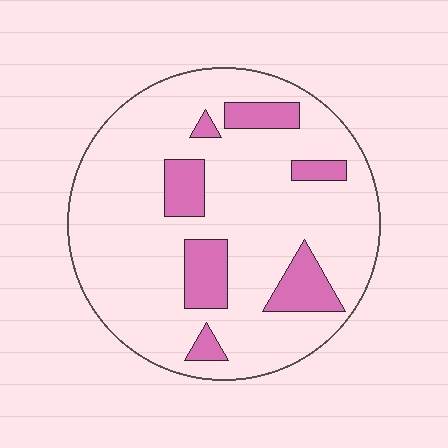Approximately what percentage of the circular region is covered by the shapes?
Approximately 15%.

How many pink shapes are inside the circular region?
7.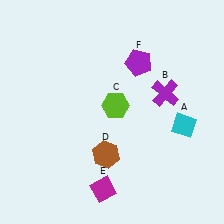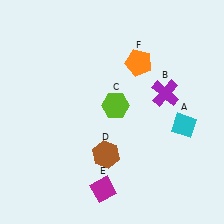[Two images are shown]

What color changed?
The pentagon (F) changed from purple in Image 1 to orange in Image 2.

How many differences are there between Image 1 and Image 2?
There is 1 difference between the two images.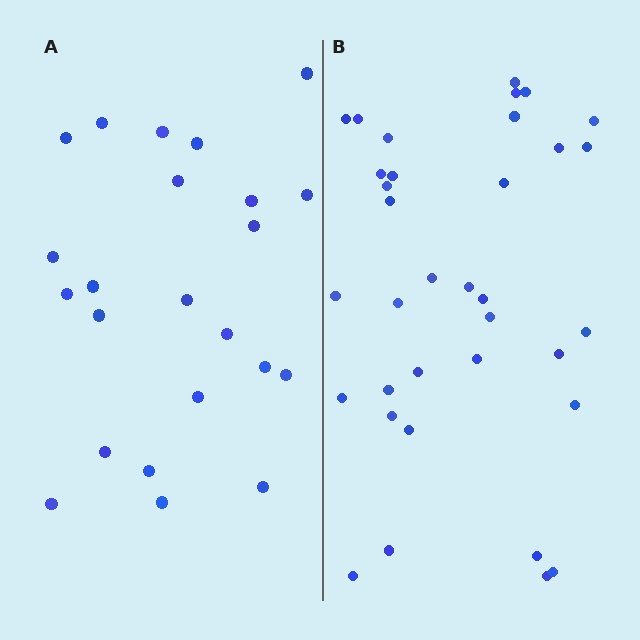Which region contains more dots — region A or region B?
Region B (the right region) has more dots.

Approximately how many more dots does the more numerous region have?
Region B has roughly 12 or so more dots than region A.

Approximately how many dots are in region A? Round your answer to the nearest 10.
About 20 dots. (The exact count is 23, which rounds to 20.)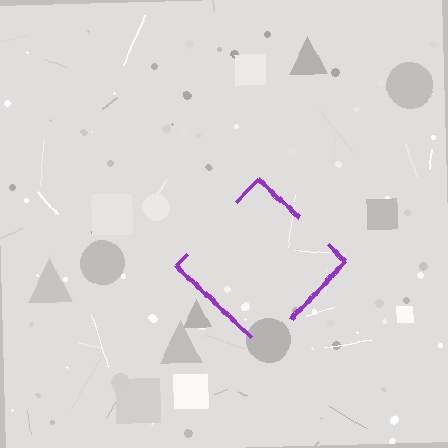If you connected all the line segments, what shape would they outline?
They would outline a diamond.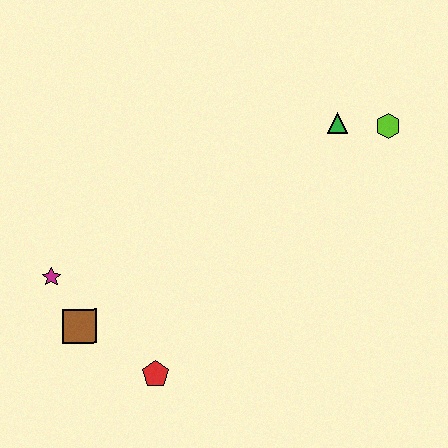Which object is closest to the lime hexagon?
The green triangle is closest to the lime hexagon.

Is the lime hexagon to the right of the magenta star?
Yes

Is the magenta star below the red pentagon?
No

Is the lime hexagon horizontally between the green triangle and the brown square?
No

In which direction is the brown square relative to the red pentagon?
The brown square is to the left of the red pentagon.